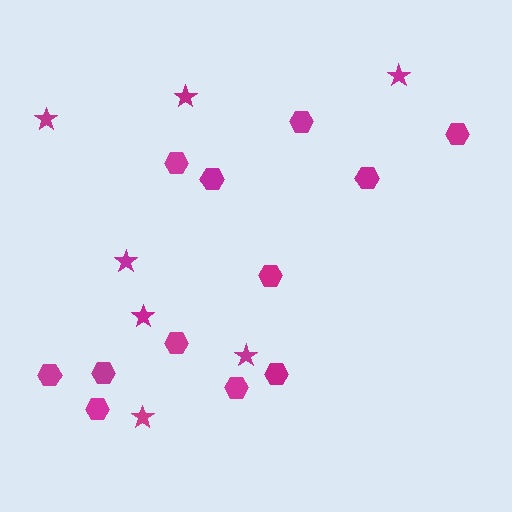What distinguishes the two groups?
There are 2 groups: one group of stars (7) and one group of hexagons (12).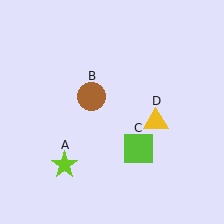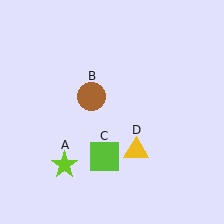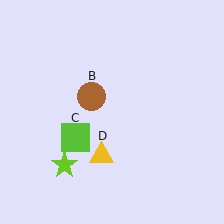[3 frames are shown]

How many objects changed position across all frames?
2 objects changed position: lime square (object C), yellow triangle (object D).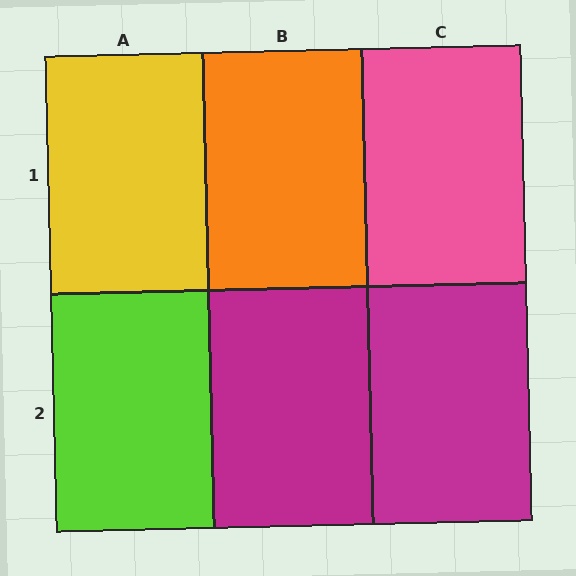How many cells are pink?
1 cell is pink.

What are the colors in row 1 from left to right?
Yellow, orange, pink.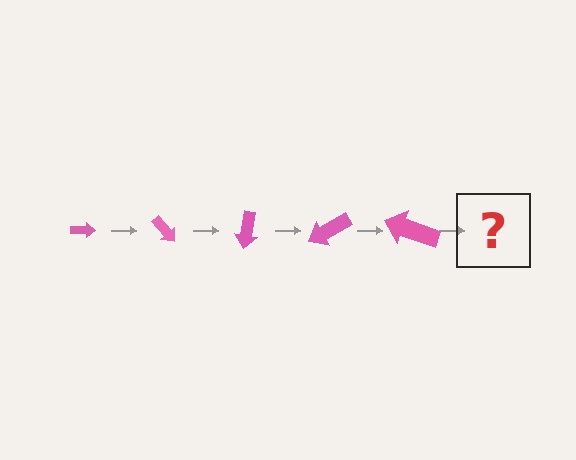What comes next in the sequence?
The next element should be an arrow, larger than the previous one and rotated 250 degrees from the start.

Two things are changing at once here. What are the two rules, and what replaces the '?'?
The two rules are that the arrow grows larger each step and it rotates 50 degrees each step. The '?' should be an arrow, larger than the previous one and rotated 250 degrees from the start.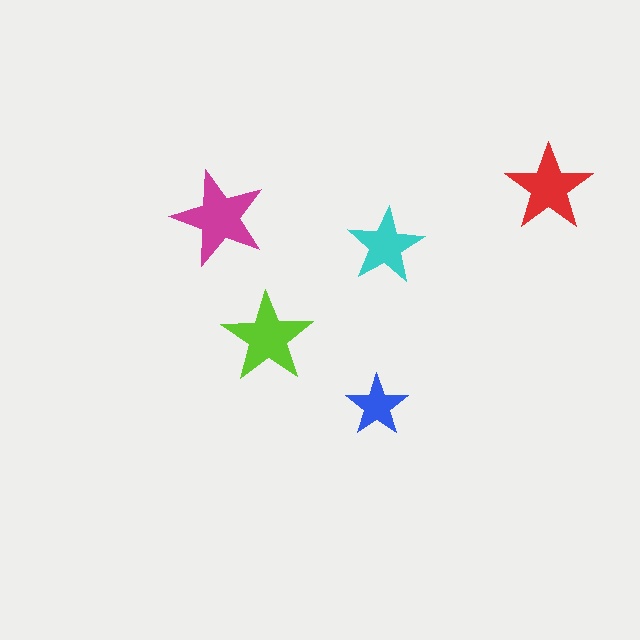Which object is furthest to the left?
The magenta star is leftmost.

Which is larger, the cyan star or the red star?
The red one.